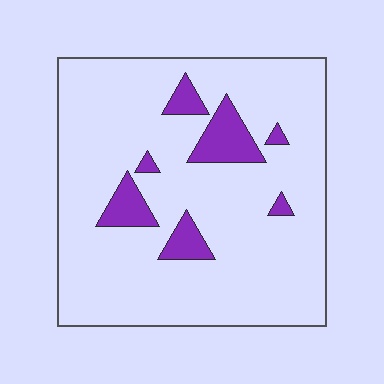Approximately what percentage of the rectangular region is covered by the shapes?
Approximately 10%.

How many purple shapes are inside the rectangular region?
7.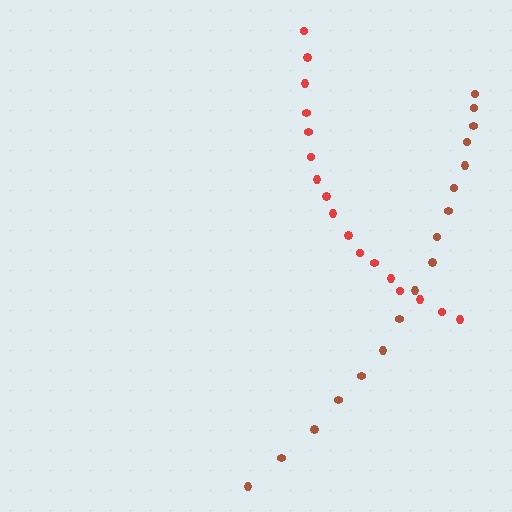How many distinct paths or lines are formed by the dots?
There are 2 distinct paths.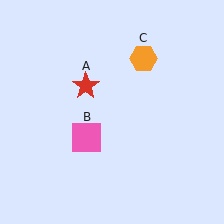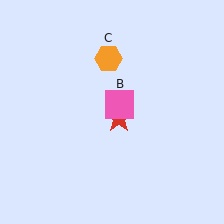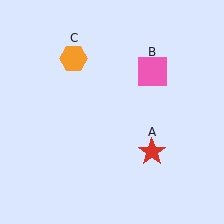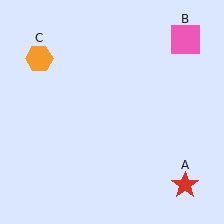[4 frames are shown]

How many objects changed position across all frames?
3 objects changed position: red star (object A), pink square (object B), orange hexagon (object C).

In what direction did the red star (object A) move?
The red star (object A) moved down and to the right.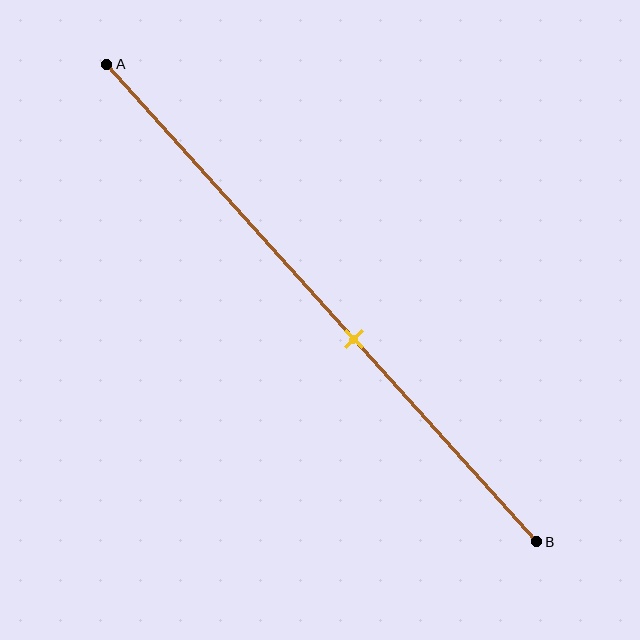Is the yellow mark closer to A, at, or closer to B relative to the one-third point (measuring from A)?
The yellow mark is closer to point B than the one-third point of segment AB.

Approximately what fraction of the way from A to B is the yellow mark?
The yellow mark is approximately 60% of the way from A to B.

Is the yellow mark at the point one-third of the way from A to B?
No, the mark is at about 60% from A, not at the 33% one-third point.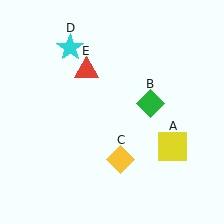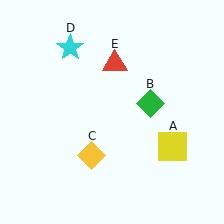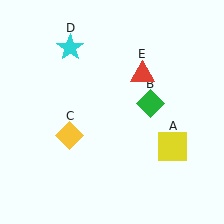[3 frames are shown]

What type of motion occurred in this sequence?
The yellow diamond (object C), red triangle (object E) rotated clockwise around the center of the scene.